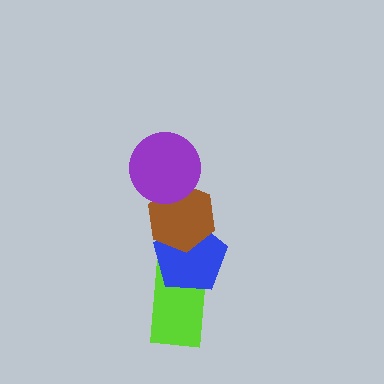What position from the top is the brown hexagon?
The brown hexagon is 2nd from the top.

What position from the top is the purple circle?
The purple circle is 1st from the top.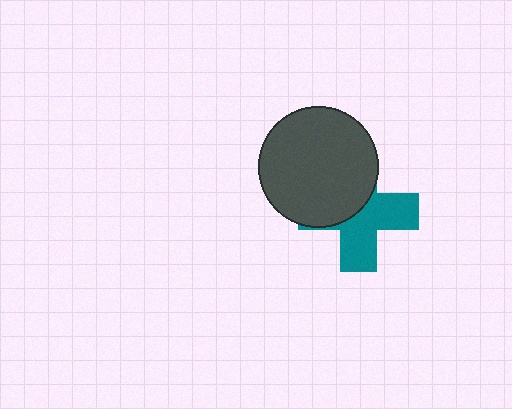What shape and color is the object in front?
The object in front is a dark gray circle.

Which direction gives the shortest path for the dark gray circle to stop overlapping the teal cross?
Moving toward the upper-left gives the shortest separation.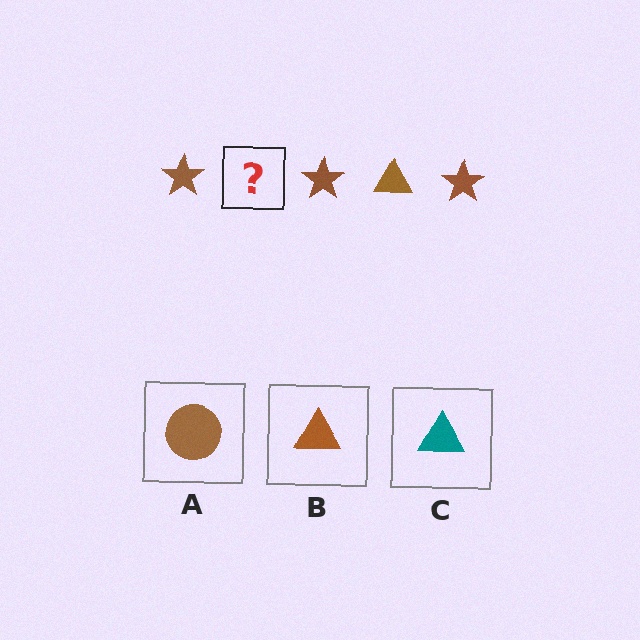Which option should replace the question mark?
Option B.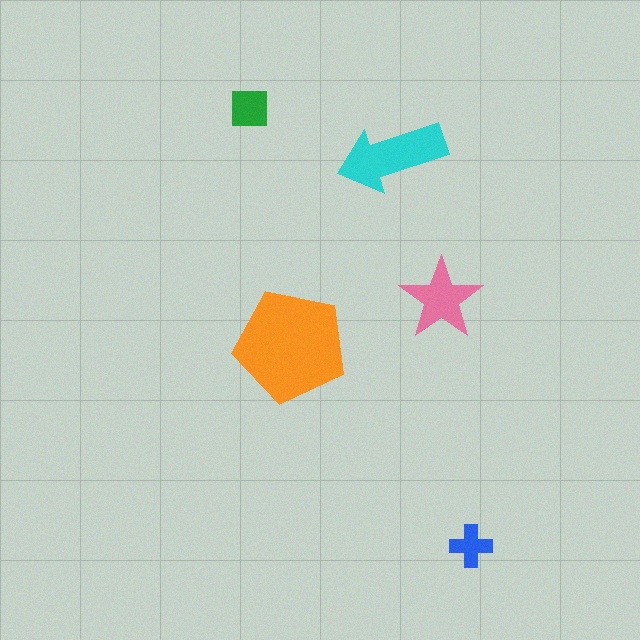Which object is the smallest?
The blue cross.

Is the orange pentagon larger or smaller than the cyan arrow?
Larger.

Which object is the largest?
The orange pentagon.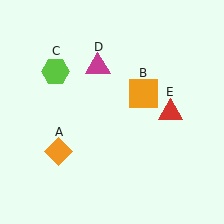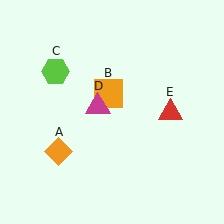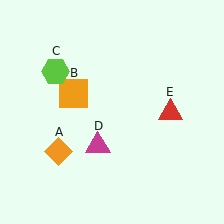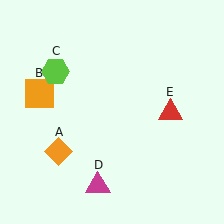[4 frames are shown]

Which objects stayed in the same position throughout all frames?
Orange diamond (object A) and lime hexagon (object C) and red triangle (object E) remained stationary.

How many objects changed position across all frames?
2 objects changed position: orange square (object B), magenta triangle (object D).